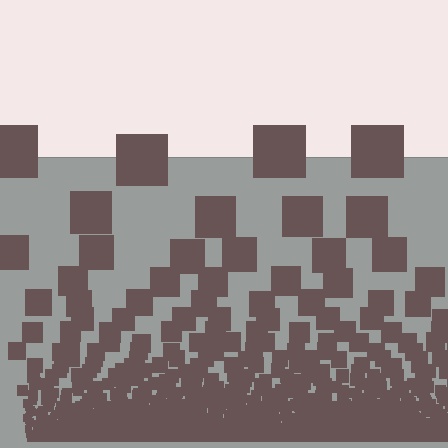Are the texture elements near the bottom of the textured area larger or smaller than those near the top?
Smaller. The gradient is inverted — elements near the bottom are smaller and denser.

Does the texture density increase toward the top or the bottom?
Density increases toward the bottom.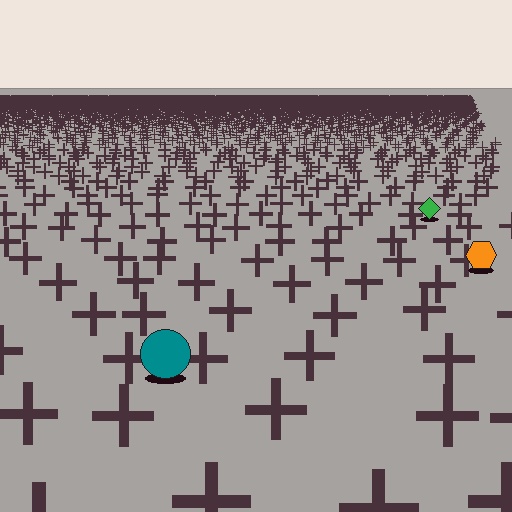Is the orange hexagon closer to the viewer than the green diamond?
Yes. The orange hexagon is closer — you can tell from the texture gradient: the ground texture is coarser near it.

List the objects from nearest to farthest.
From nearest to farthest: the teal circle, the orange hexagon, the green diamond.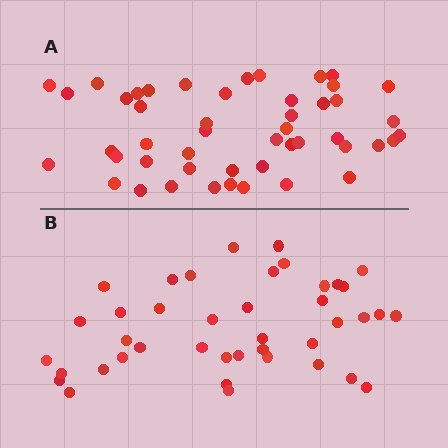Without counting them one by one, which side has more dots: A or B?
Region A (the top region) has more dots.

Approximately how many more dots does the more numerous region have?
Region A has roughly 8 or so more dots than region B.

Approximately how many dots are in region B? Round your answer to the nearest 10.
About 40 dots. (The exact count is 41, which rounds to 40.)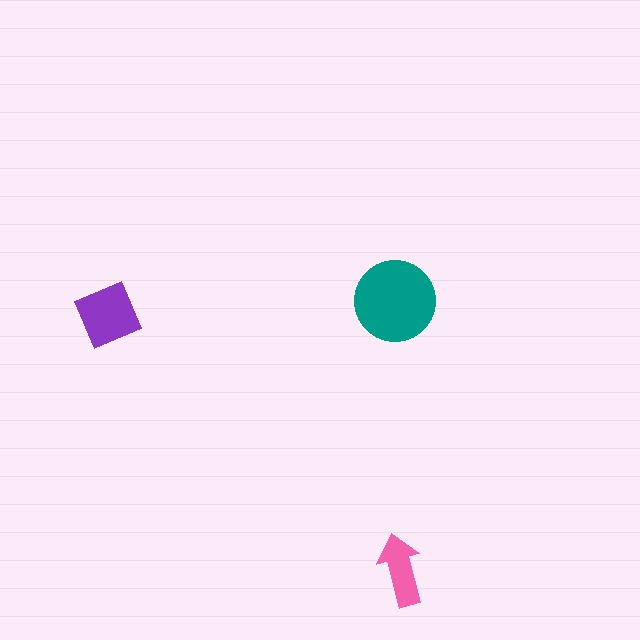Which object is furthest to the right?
The pink arrow is rightmost.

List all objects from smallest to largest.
The pink arrow, the purple diamond, the teal circle.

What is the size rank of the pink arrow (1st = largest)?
3rd.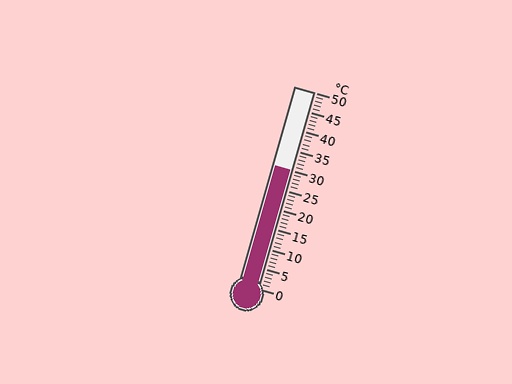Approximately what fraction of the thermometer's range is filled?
The thermometer is filled to approximately 60% of its range.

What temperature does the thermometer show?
The thermometer shows approximately 30°C.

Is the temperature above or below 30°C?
The temperature is at 30°C.